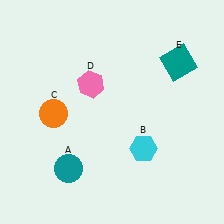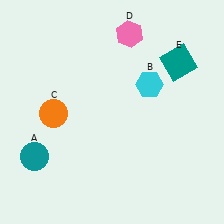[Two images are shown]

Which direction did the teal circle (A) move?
The teal circle (A) moved left.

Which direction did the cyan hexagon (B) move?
The cyan hexagon (B) moved up.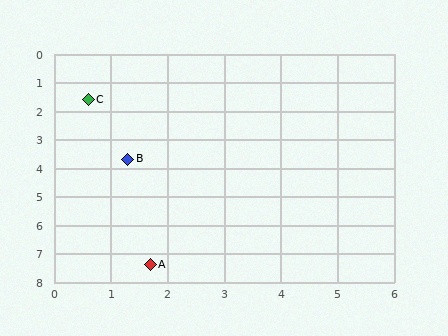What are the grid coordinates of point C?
Point C is at approximately (0.6, 1.6).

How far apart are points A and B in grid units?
Points A and B are about 3.7 grid units apart.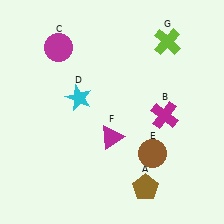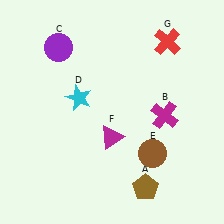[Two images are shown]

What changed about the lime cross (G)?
In Image 1, G is lime. In Image 2, it changed to red.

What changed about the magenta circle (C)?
In Image 1, C is magenta. In Image 2, it changed to purple.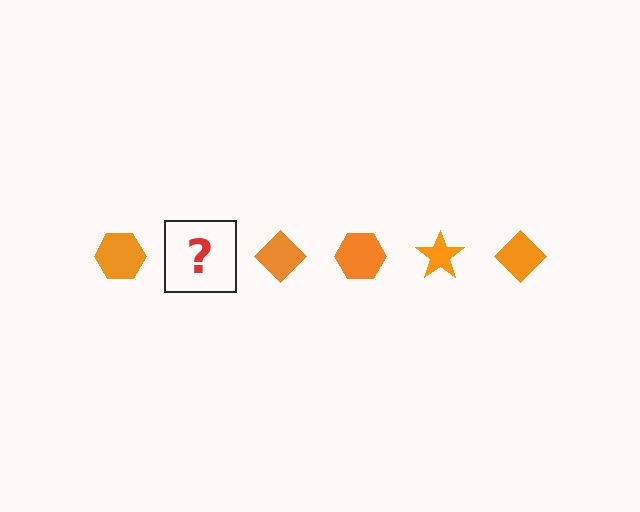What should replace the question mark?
The question mark should be replaced with an orange star.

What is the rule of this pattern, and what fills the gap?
The rule is that the pattern cycles through hexagon, star, diamond shapes in orange. The gap should be filled with an orange star.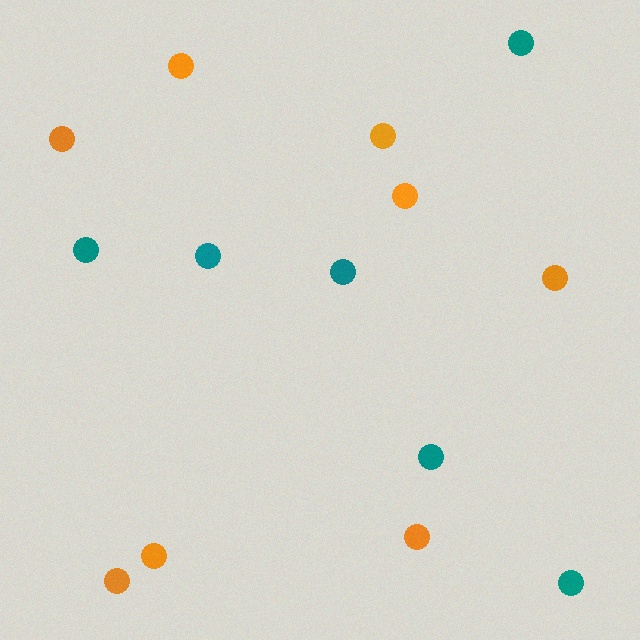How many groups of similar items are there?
There are 2 groups: one group of teal circles (6) and one group of orange circles (8).